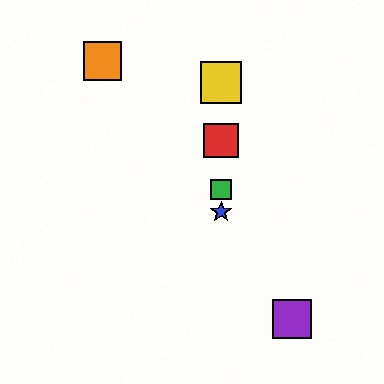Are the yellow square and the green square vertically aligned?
Yes, both are at x≈221.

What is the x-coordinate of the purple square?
The purple square is at x≈292.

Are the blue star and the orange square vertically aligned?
No, the blue star is at x≈221 and the orange square is at x≈103.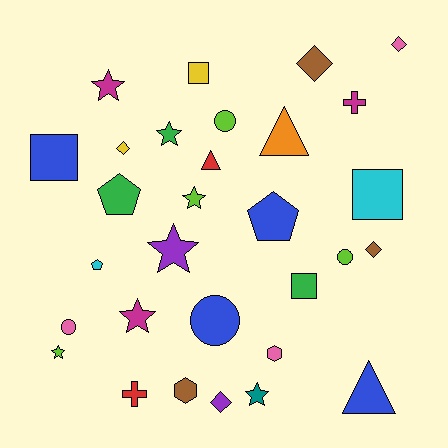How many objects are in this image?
There are 30 objects.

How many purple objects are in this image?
There are 2 purple objects.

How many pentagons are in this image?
There are 3 pentagons.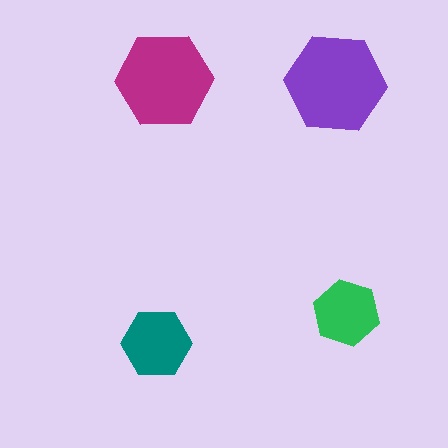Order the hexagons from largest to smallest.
the purple one, the magenta one, the teal one, the green one.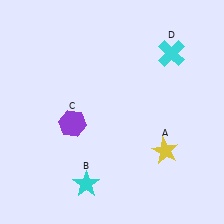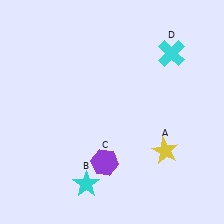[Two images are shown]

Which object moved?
The purple hexagon (C) moved down.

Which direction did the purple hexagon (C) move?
The purple hexagon (C) moved down.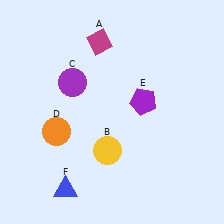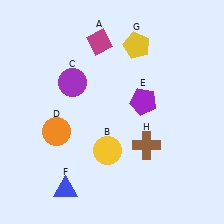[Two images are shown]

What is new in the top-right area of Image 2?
A yellow pentagon (G) was added in the top-right area of Image 2.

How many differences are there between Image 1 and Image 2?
There are 2 differences between the two images.